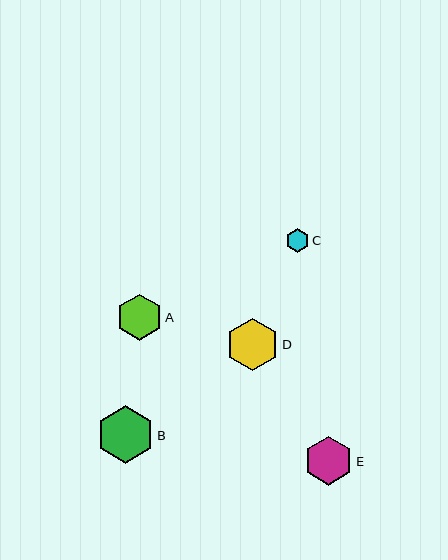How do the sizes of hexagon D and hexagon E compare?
Hexagon D and hexagon E are approximately the same size.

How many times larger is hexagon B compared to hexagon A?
Hexagon B is approximately 1.2 times the size of hexagon A.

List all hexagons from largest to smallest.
From largest to smallest: B, D, E, A, C.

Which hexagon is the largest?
Hexagon B is the largest with a size of approximately 57 pixels.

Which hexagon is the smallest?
Hexagon C is the smallest with a size of approximately 24 pixels.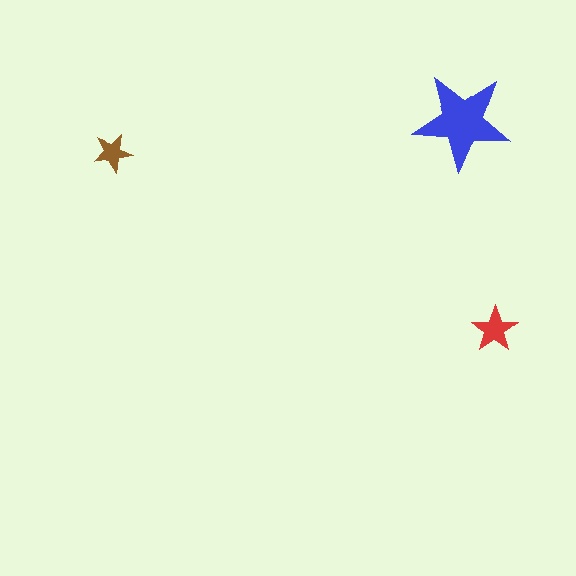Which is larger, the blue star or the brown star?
The blue one.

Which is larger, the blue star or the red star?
The blue one.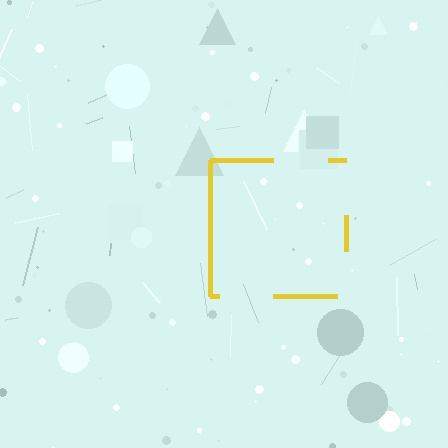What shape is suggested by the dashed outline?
The dashed outline suggests a square.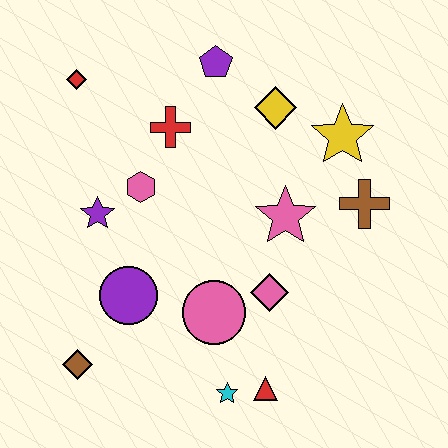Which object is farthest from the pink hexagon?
The red triangle is farthest from the pink hexagon.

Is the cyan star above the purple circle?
No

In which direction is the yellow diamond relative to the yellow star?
The yellow diamond is to the left of the yellow star.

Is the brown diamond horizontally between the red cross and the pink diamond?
No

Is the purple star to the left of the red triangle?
Yes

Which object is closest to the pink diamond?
The pink circle is closest to the pink diamond.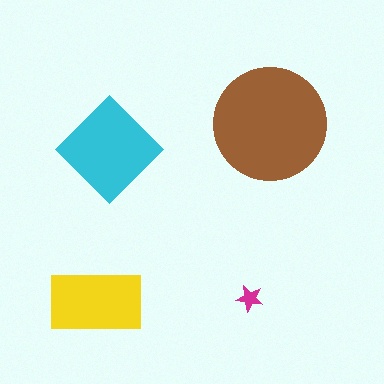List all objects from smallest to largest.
The magenta star, the yellow rectangle, the cyan diamond, the brown circle.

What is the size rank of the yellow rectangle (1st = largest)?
3rd.